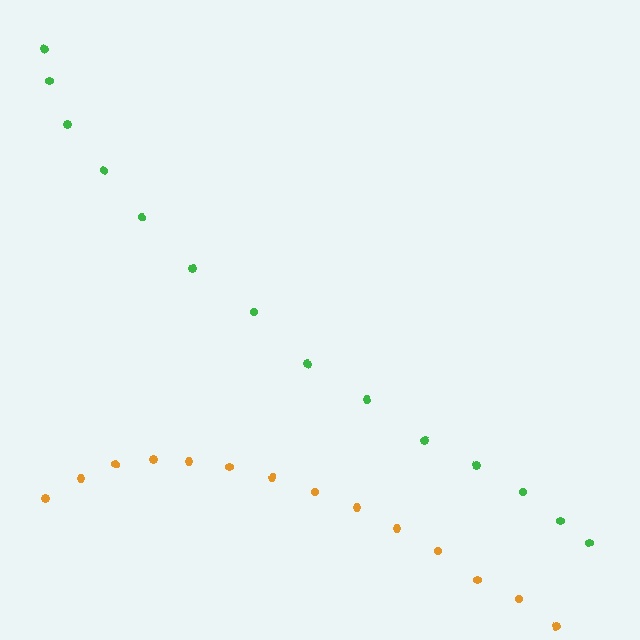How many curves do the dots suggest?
There are 2 distinct paths.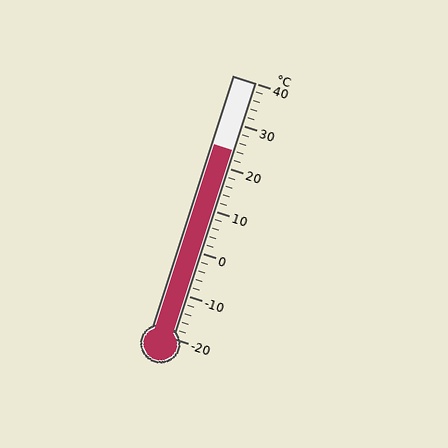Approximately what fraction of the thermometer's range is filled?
The thermometer is filled to approximately 75% of its range.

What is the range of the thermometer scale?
The thermometer scale ranges from -20°C to 40°C.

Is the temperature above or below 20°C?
The temperature is above 20°C.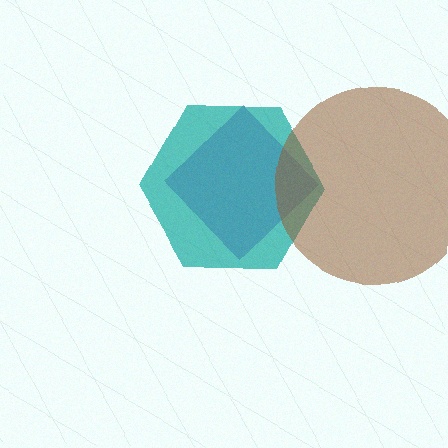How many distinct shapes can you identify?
There are 3 distinct shapes: a purple diamond, a teal hexagon, a brown circle.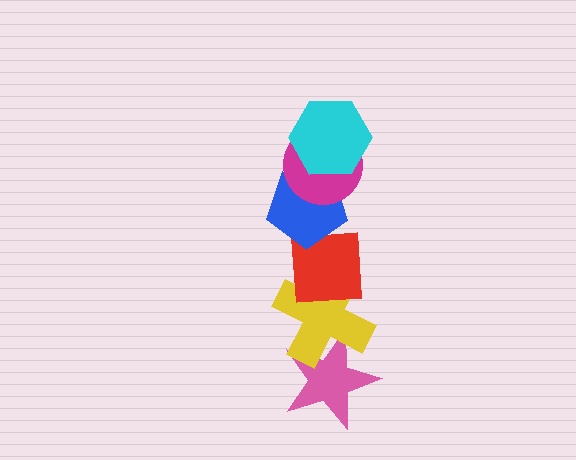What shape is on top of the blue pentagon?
The magenta circle is on top of the blue pentagon.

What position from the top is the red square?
The red square is 4th from the top.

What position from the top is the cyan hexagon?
The cyan hexagon is 1st from the top.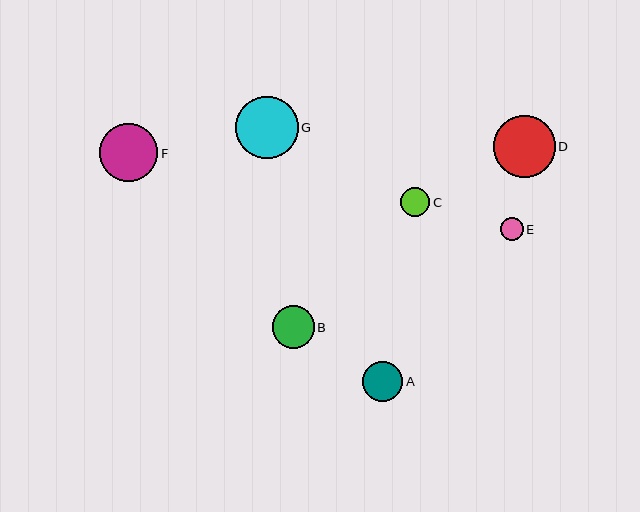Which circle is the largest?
Circle G is the largest with a size of approximately 62 pixels.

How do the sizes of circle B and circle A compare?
Circle B and circle A are approximately the same size.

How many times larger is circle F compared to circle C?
Circle F is approximately 2.0 times the size of circle C.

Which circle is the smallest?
Circle E is the smallest with a size of approximately 23 pixels.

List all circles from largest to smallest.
From largest to smallest: G, D, F, B, A, C, E.